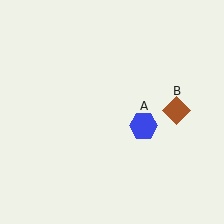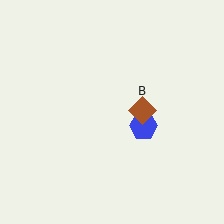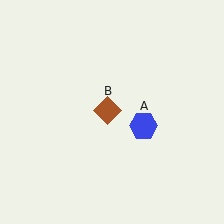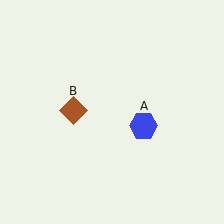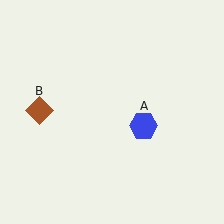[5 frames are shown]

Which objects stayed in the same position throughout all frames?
Blue hexagon (object A) remained stationary.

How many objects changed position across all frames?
1 object changed position: brown diamond (object B).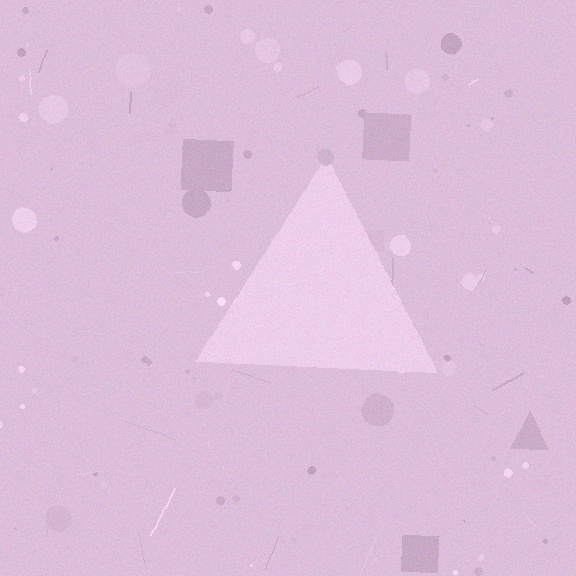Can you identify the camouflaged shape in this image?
The camouflaged shape is a triangle.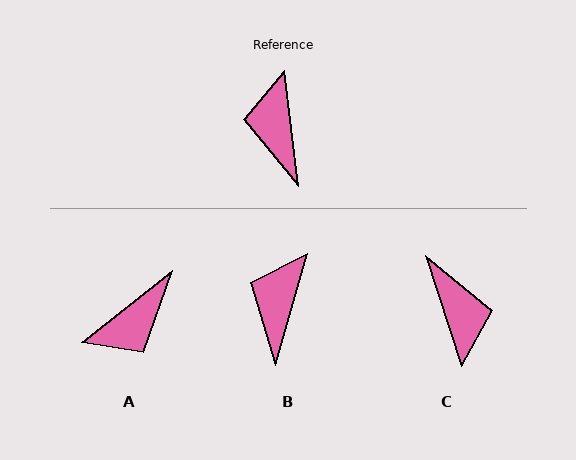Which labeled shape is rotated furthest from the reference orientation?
C, about 169 degrees away.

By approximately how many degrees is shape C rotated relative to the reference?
Approximately 169 degrees clockwise.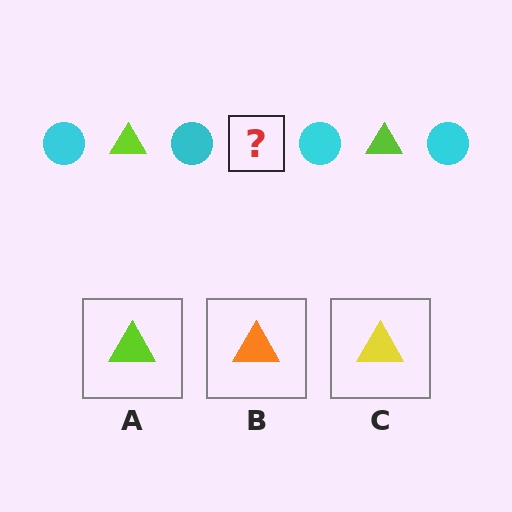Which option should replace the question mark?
Option A.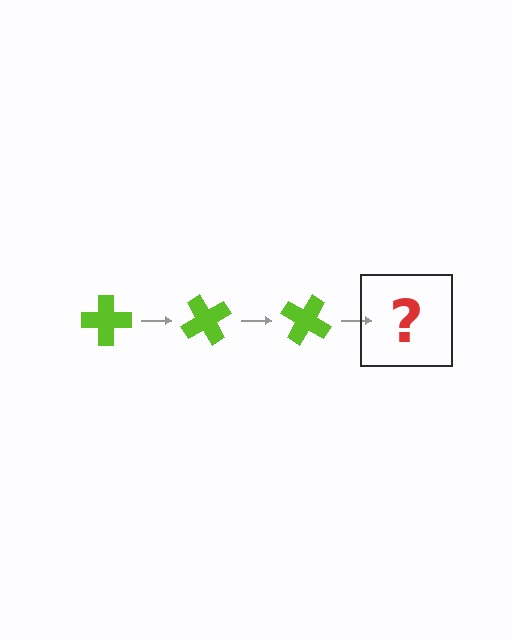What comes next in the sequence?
The next element should be a lime cross rotated 180 degrees.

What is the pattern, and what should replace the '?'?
The pattern is that the cross rotates 60 degrees each step. The '?' should be a lime cross rotated 180 degrees.